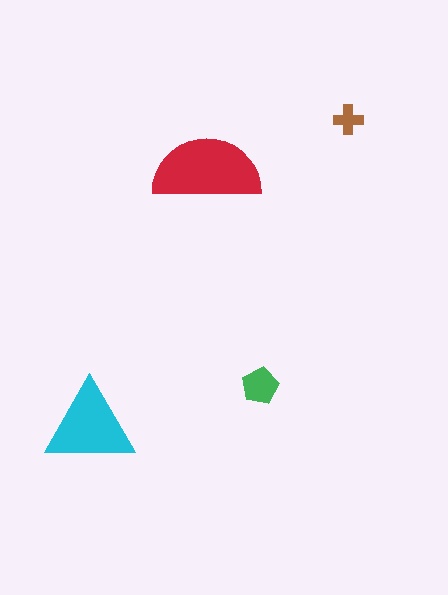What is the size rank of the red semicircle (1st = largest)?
1st.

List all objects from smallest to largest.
The brown cross, the green pentagon, the cyan triangle, the red semicircle.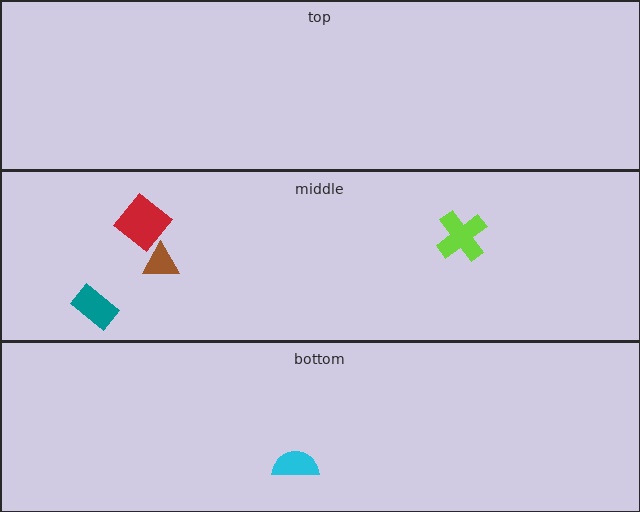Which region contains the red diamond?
The middle region.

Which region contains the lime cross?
The middle region.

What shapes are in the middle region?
The red diamond, the brown triangle, the lime cross, the teal rectangle.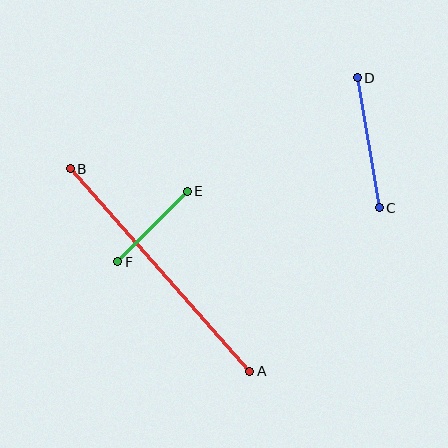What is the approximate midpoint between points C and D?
The midpoint is at approximately (368, 143) pixels.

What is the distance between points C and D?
The distance is approximately 132 pixels.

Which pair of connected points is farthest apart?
Points A and B are farthest apart.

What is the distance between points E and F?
The distance is approximately 99 pixels.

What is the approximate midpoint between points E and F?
The midpoint is at approximately (152, 227) pixels.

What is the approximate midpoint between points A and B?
The midpoint is at approximately (160, 270) pixels.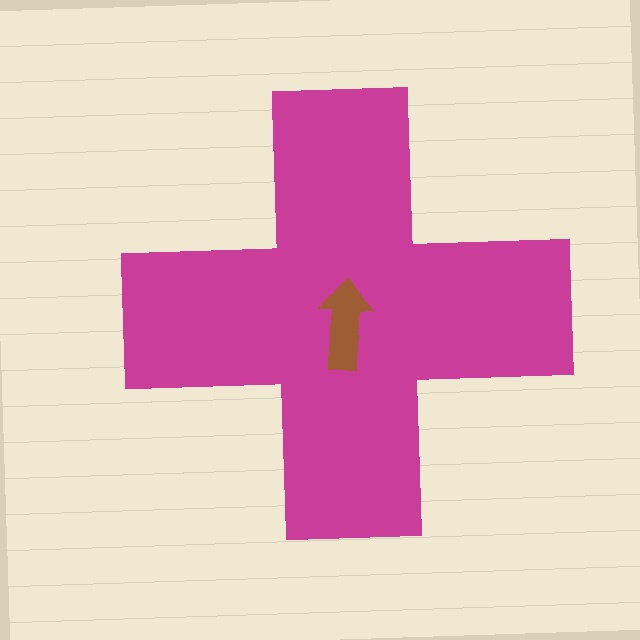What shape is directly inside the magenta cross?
The brown arrow.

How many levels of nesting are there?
2.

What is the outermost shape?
The magenta cross.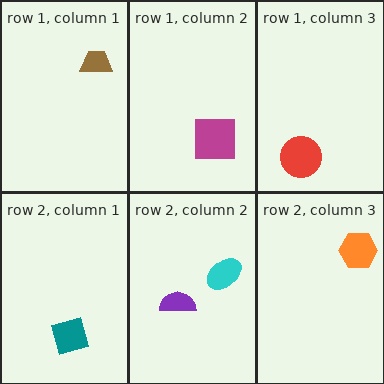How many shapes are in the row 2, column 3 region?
1.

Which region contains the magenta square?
The row 1, column 2 region.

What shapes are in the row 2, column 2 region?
The purple semicircle, the cyan ellipse.